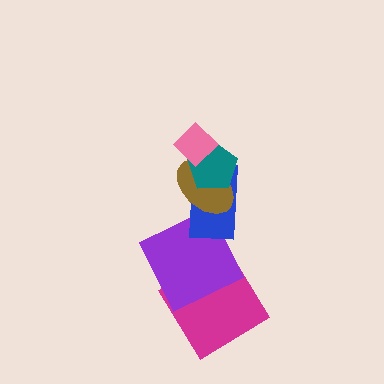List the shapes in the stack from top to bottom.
From top to bottom: the pink diamond, the teal pentagon, the brown ellipse, the blue rectangle, the purple square, the magenta diamond.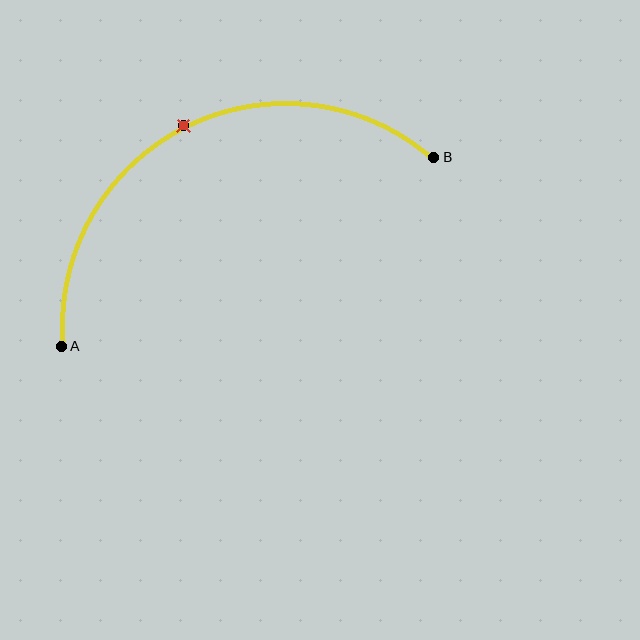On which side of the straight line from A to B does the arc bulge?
The arc bulges above the straight line connecting A and B.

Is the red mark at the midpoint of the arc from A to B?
Yes. The red mark lies on the arc at equal arc-length from both A and B — it is the arc midpoint.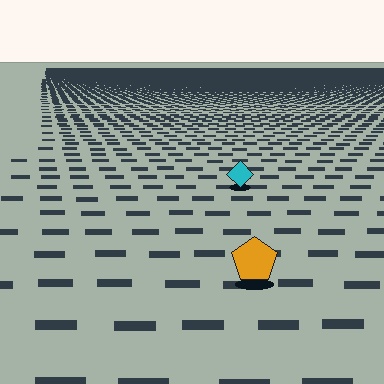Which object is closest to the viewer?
The orange pentagon is closest. The texture marks near it are larger and more spread out.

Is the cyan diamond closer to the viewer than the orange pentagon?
No. The orange pentagon is closer — you can tell from the texture gradient: the ground texture is coarser near it.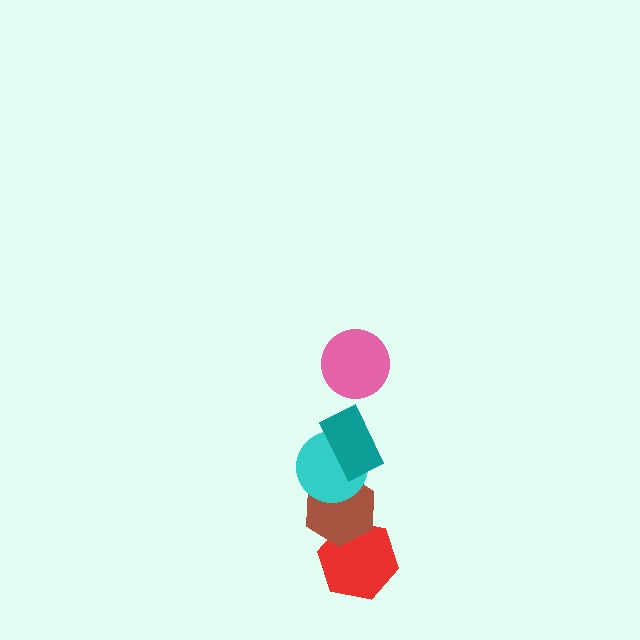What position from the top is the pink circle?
The pink circle is 1st from the top.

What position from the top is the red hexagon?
The red hexagon is 5th from the top.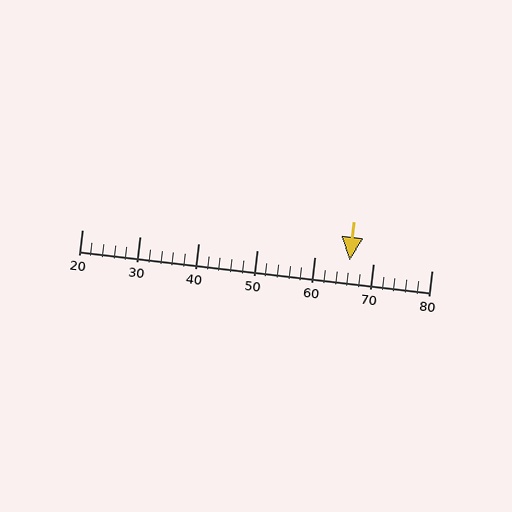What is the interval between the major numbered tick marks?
The major tick marks are spaced 10 units apart.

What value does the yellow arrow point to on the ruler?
The yellow arrow points to approximately 66.